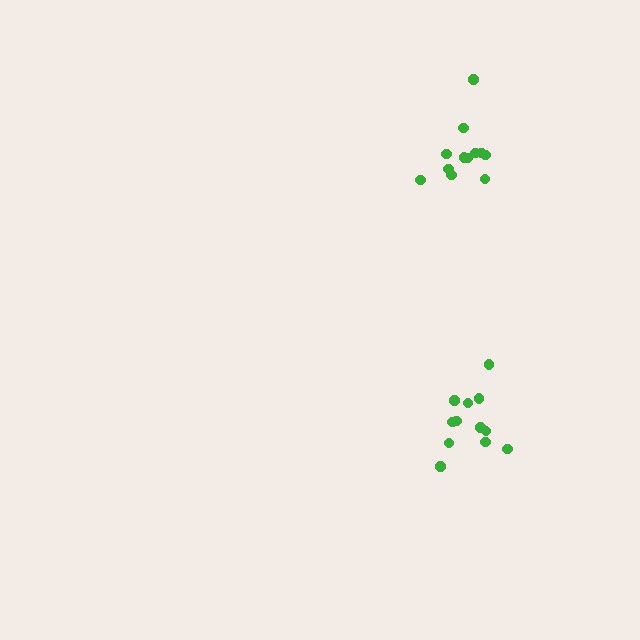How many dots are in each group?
Group 1: 12 dots, Group 2: 12 dots (24 total).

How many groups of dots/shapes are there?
There are 2 groups.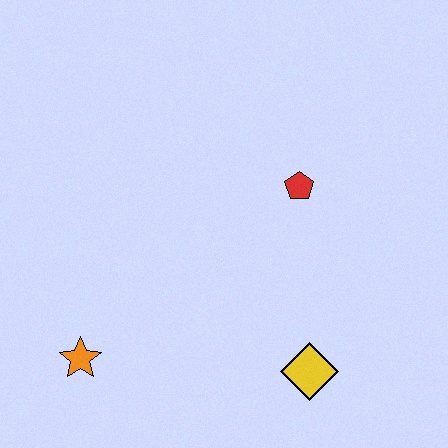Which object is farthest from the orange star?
The red pentagon is farthest from the orange star.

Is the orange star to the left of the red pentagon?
Yes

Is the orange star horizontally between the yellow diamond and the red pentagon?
No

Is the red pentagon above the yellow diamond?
Yes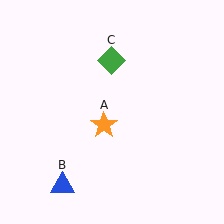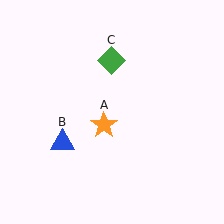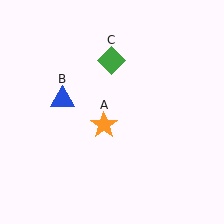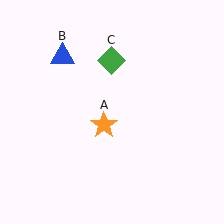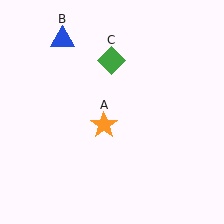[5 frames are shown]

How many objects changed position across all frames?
1 object changed position: blue triangle (object B).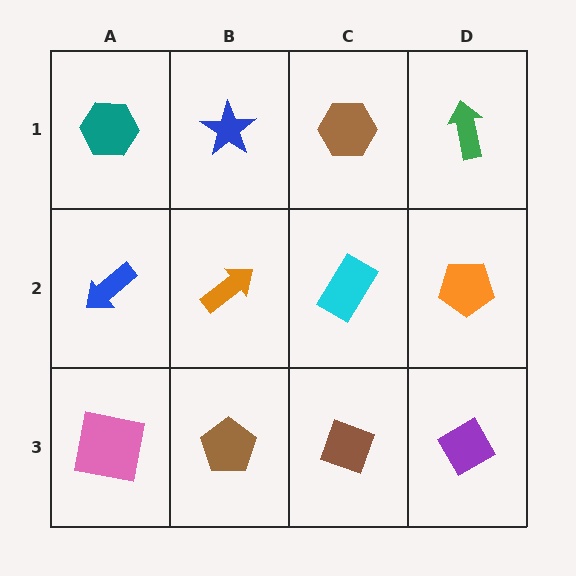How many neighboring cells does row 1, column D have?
2.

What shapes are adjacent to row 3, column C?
A cyan rectangle (row 2, column C), a brown pentagon (row 3, column B), a purple diamond (row 3, column D).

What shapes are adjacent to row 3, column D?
An orange pentagon (row 2, column D), a brown diamond (row 3, column C).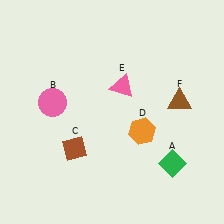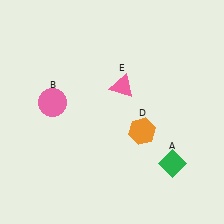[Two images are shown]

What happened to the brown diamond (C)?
The brown diamond (C) was removed in Image 2. It was in the bottom-left area of Image 1.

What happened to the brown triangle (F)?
The brown triangle (F) was removed in Image 2. It was in the top-right area of Image 1.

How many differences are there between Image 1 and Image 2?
There are 2 differences between the two images.